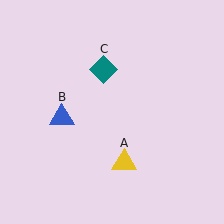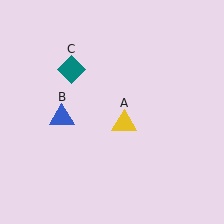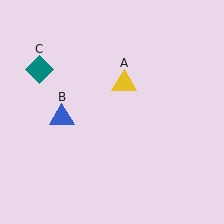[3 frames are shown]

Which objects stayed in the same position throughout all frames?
Blue triangle (object B) remained stationary.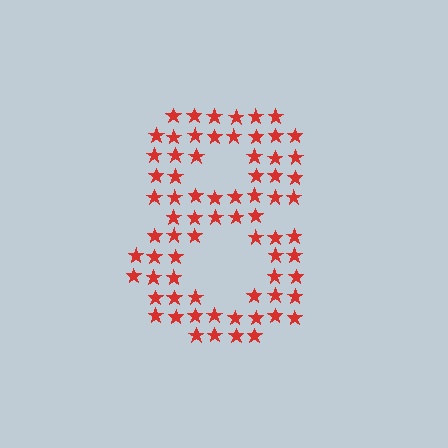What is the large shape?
The large shape is the digit 8.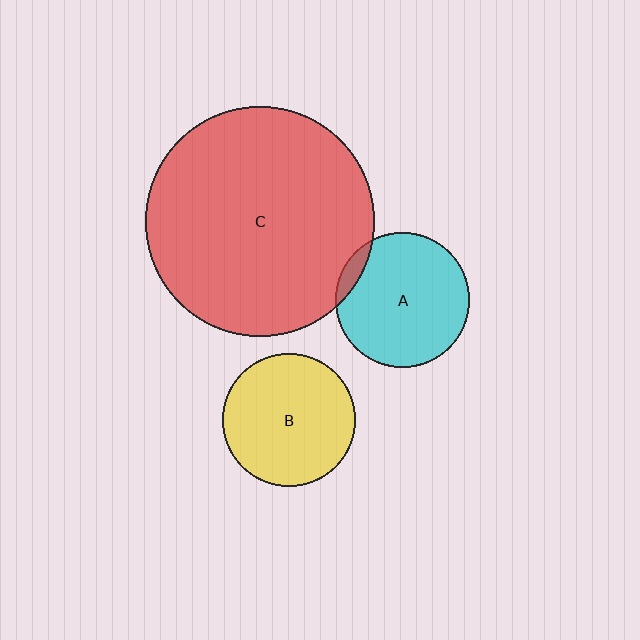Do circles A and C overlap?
Yes.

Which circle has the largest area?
Circle C (red).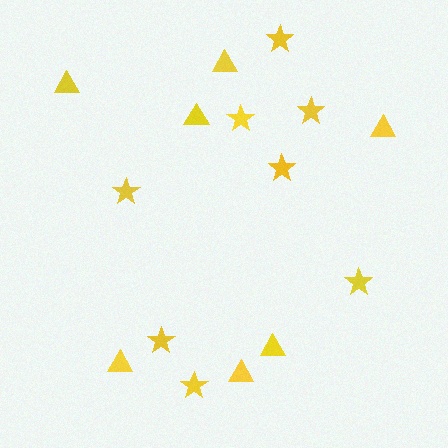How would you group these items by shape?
There are 2 groups: one group of triangles (7) and one group of stars (8).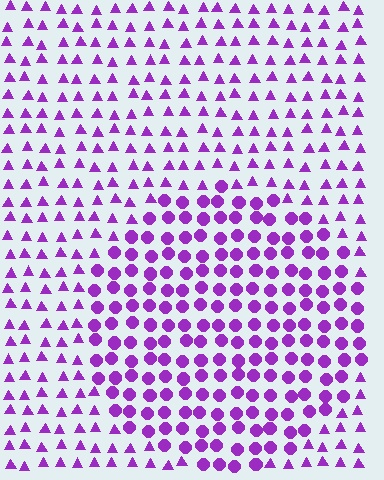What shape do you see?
I see a circle.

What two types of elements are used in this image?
The image uses circles inside the circle region and triangles outside it.